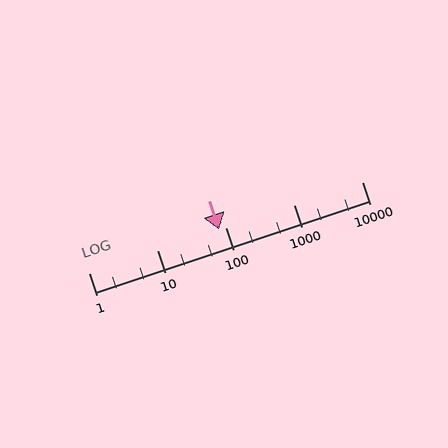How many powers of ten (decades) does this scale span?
The scale spans 4 decades, from 1 to 10000.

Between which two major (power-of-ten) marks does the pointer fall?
The pointer is between 10 and 100.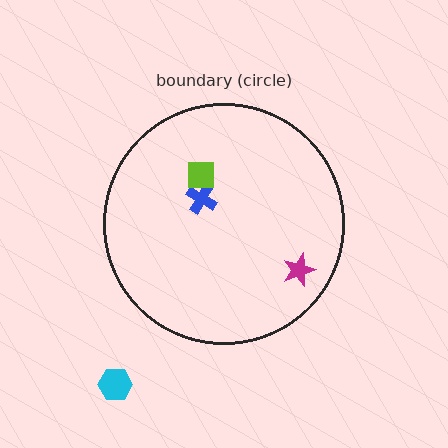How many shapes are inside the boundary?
3 inside, 1 outside.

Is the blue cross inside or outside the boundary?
Inside.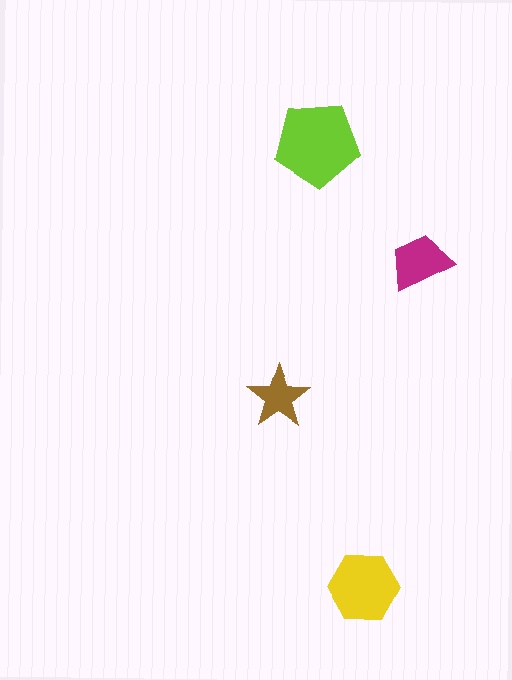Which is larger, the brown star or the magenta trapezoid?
The magenta trapezoid.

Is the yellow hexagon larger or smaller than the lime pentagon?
Smaller.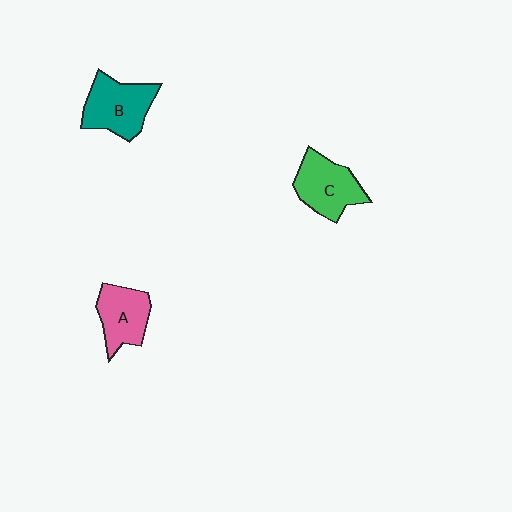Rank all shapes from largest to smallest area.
From largest to smallest: B (teal), C (green), A (pink).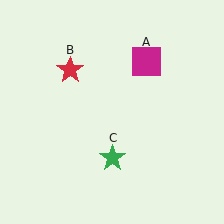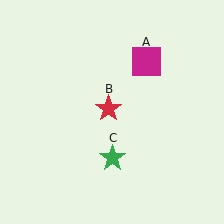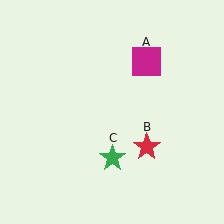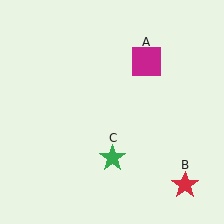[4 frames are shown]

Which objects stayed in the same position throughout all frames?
Magenta square (object A) and green star (object C) remained stationary.